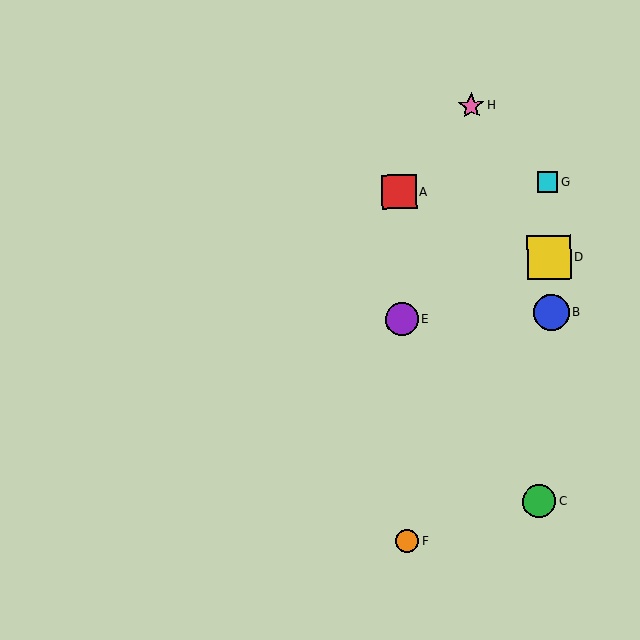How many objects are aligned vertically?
3 objects (A, E, F) are aligned vertically.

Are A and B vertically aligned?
No, A is at x≈399 and B is at x≈551.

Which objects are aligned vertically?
Objects A, E, F are aligned vertically.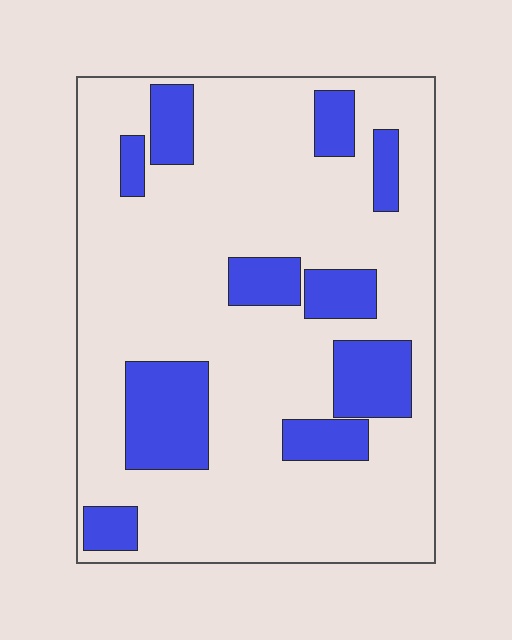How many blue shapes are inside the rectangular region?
10.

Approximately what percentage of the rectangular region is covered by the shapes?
Approximately 20%.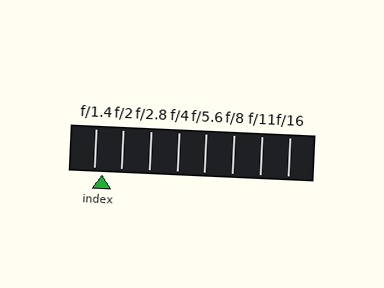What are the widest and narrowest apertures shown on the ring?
The widest aperture shown is f/1.4 and the narrowest is f/16.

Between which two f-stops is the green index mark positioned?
The index mark is between f/1.4 and f/2.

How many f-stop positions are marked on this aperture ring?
There are 8 f-stop positions marked.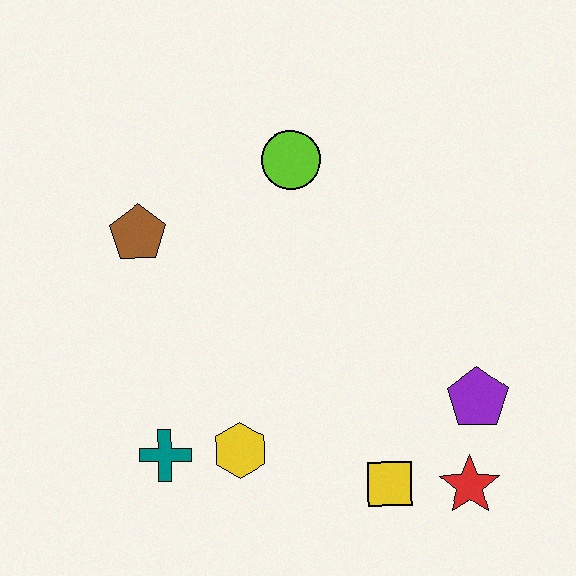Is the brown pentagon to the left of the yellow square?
Yes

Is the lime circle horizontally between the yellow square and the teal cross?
Yes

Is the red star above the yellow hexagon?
No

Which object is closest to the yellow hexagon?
The teal cross is closest to the yellow hexagon.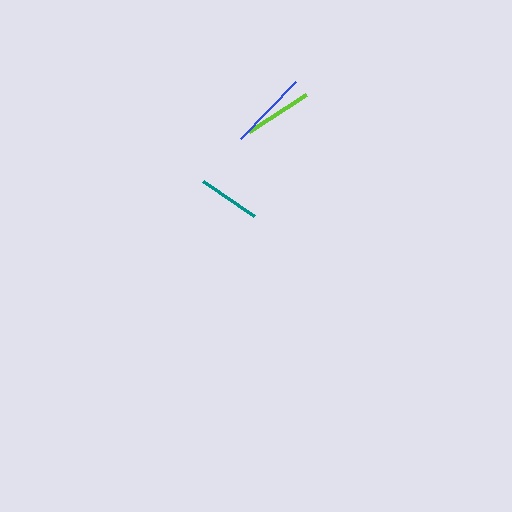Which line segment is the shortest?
The teal line is the shortest at approximately 62 pixels.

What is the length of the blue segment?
The blue segment is approximately 79 pixels long.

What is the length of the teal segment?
The teal segment is approximately 62 pixels long.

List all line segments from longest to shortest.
From longest to shortest: blue, lime, teal.